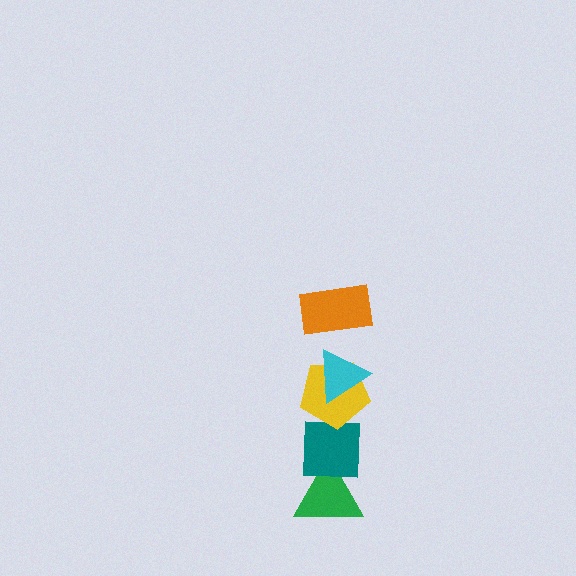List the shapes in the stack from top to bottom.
From top to bottom: the orange rectangle, the cyan triangle, the yellow pentagon, the teal square, the green triangle.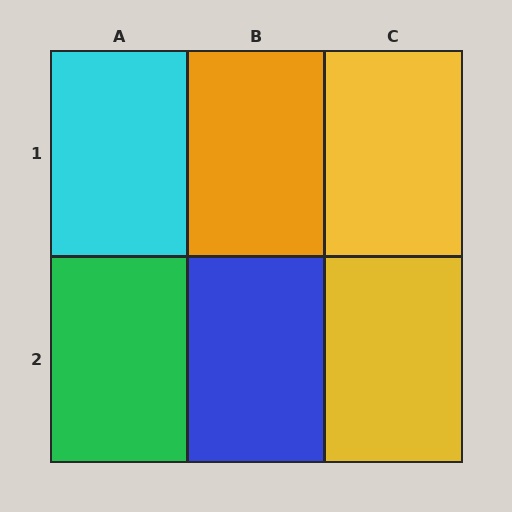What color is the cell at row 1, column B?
Orange.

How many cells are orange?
1 cell is orange.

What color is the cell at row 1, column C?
Yellow.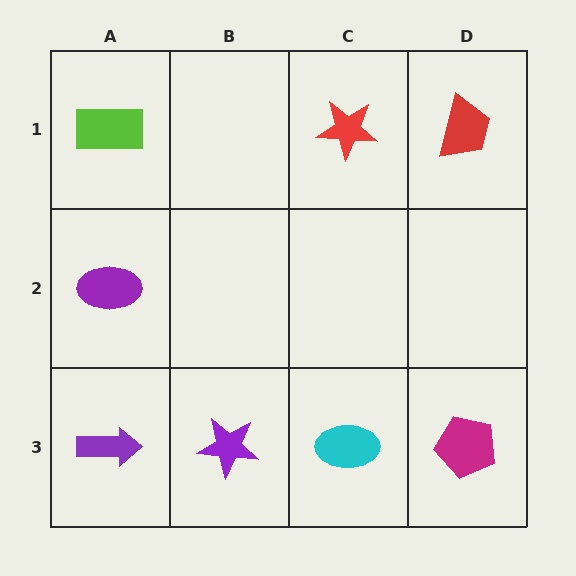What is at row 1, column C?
A red star.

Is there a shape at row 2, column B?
No, that cell is empty.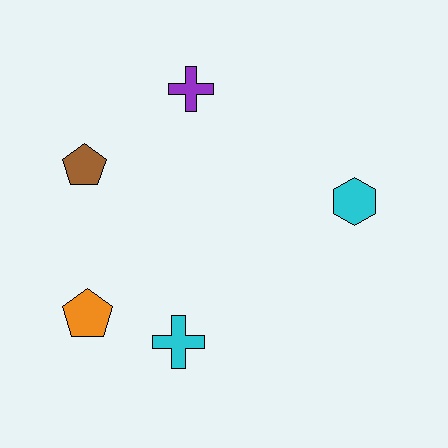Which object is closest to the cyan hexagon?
The purple cross is closest to the cyan hexagon.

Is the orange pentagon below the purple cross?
Yes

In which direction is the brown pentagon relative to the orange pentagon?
The brown pentagon is above the orange pentagon.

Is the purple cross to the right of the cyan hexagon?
No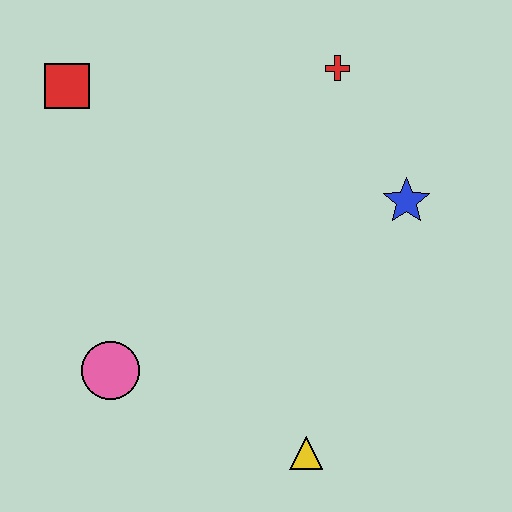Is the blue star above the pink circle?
Yes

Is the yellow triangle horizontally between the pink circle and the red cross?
Yes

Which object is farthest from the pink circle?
The red cross is farthest from the pink circle.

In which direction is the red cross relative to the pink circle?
The red cross is above the pink circle.